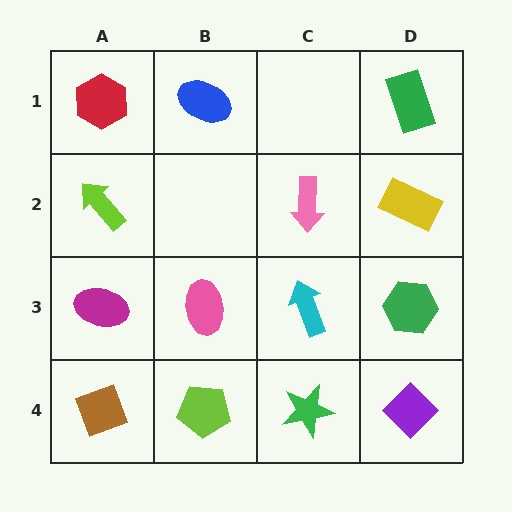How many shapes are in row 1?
3 shapes.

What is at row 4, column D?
A purple diamond.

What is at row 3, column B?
A pink ellipse.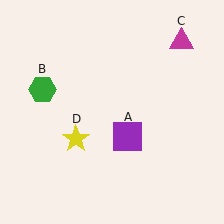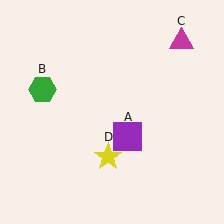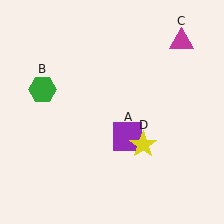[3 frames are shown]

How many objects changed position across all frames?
1 object changed position: yellow star (object D).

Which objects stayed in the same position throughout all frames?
Purple square (object A) and green hexagon (object B) and magenta triangle (object C) remained stationary.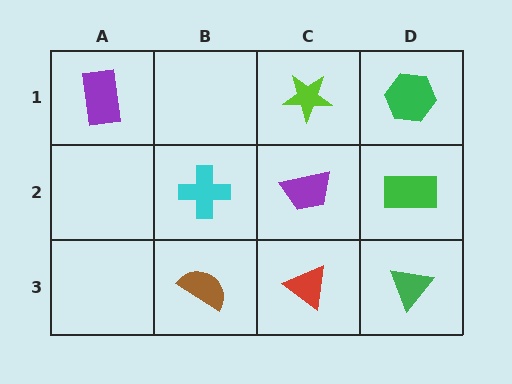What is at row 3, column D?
A green triangle.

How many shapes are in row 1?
3 shapes.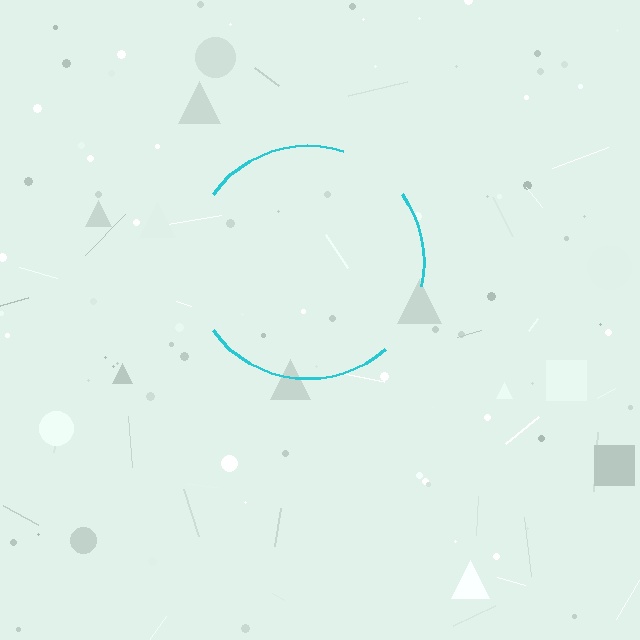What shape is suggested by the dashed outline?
The dashed outline suggests a circle.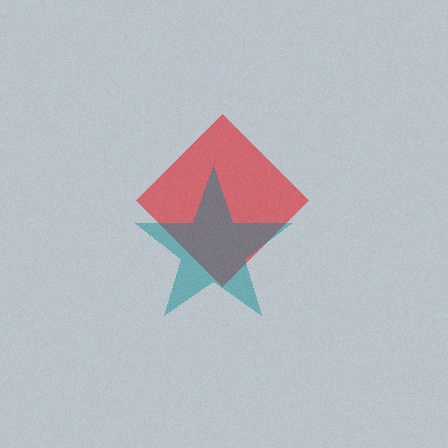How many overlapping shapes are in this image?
There are 2 overlapping shapes in the image.